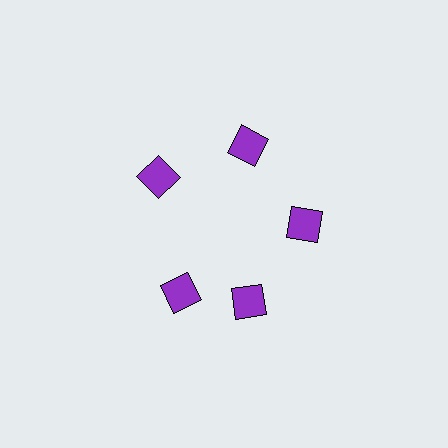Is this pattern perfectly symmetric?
No. The 5 purple squares are arranged in a ring, but one element near the 8 o'clock position is rotated out of alignment along the ring, breaking the 5-fold rotational symmetry.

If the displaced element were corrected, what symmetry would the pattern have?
It would have 5-fold rotational symmetry — the pattern would map onto itself every 72 degrees.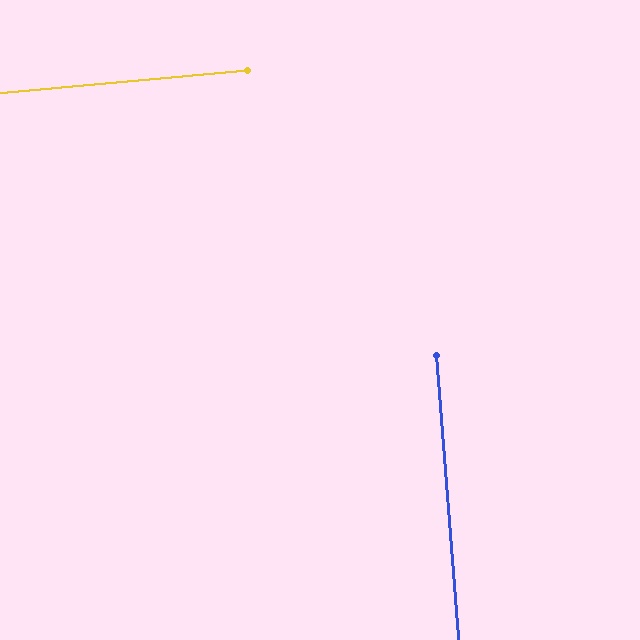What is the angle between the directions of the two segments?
Approximately 89 degrees.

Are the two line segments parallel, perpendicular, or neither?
Perpendicular — they meet at approximately 89°.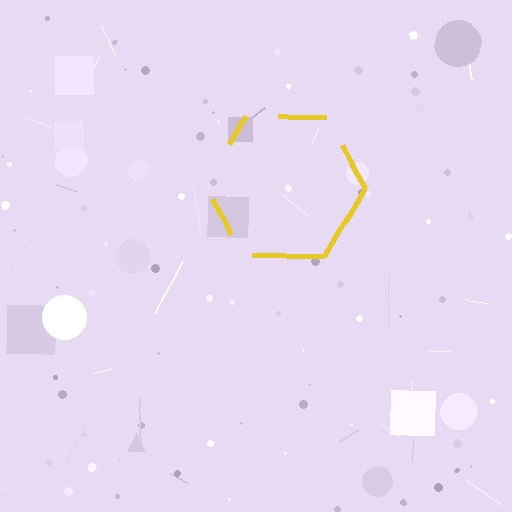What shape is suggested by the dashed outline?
The dashed outline suggests a hexagon.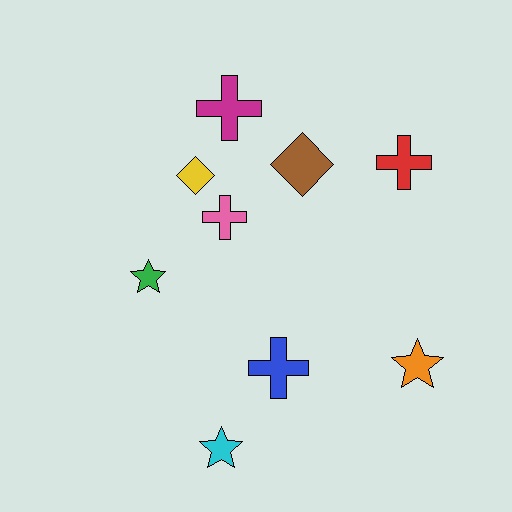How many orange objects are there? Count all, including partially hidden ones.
There is 1 orange object.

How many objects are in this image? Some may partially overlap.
There are 9 objects.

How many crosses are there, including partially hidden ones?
There are 4 crosses.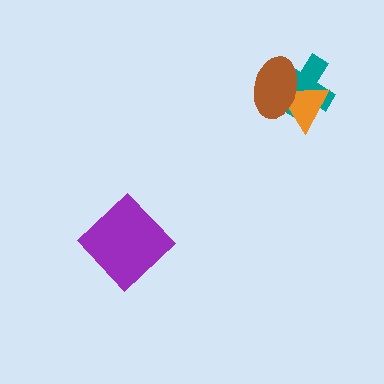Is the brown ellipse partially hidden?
No, no other shape covers it.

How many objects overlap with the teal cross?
2 objects overlap with the teal cross.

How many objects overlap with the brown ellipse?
2 objects overlap with the brown ellipse.